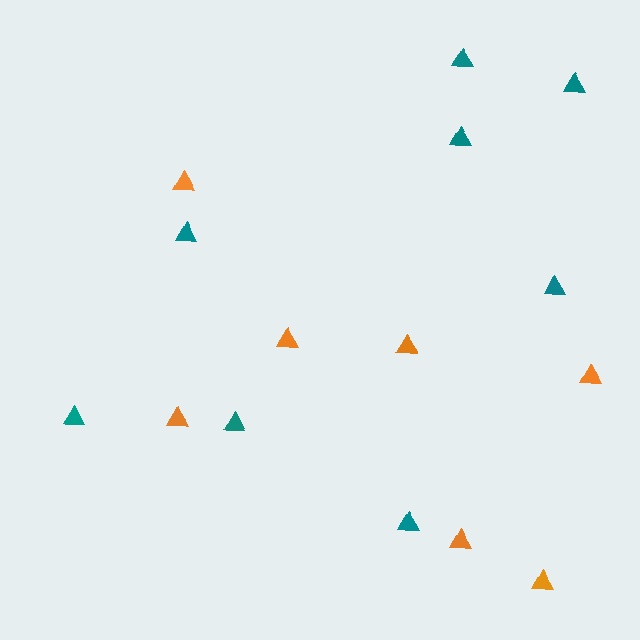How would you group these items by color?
There are 2 groups: one group of teal triangles (8) and one group of orange triangles (7).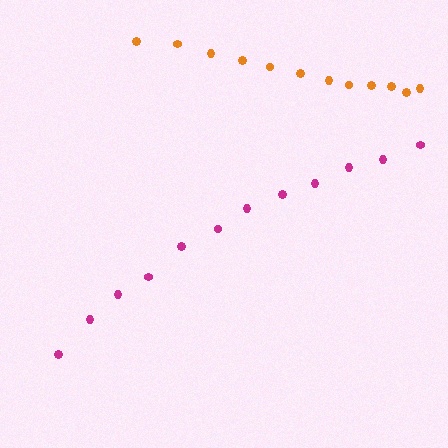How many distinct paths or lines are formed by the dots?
There are 2 distinct paths.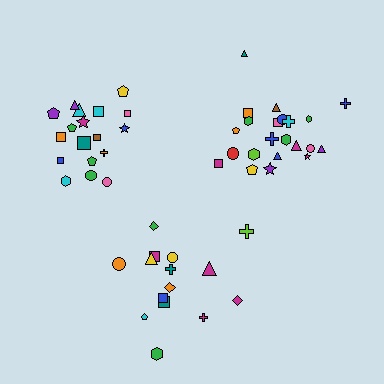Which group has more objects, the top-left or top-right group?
The top-right group.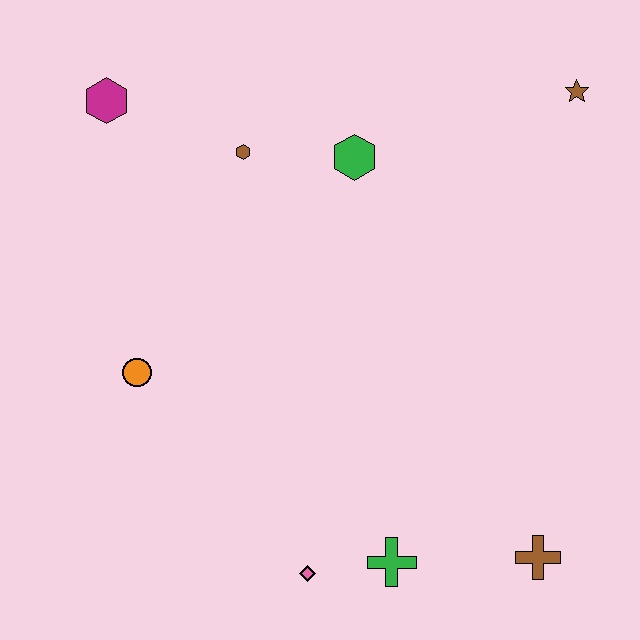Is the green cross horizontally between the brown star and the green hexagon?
Yes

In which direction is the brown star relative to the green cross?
The brown star is above the green cross.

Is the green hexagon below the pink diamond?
No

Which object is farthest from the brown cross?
The magenta hexagon is farthest from the brown cross.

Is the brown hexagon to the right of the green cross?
No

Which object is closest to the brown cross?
The green cross is closest to the brown cross.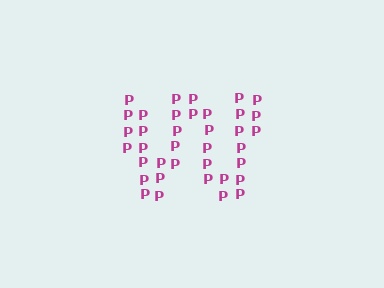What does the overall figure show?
The overall figure shows the letter W.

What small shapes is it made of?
It is made of small letter P's.